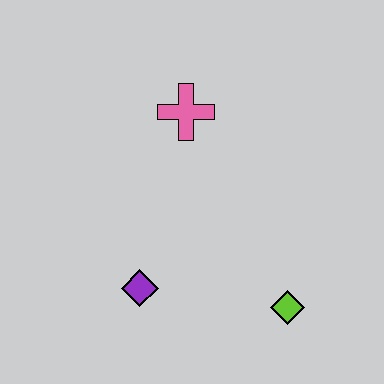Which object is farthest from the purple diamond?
The pink cross is farthest from the purple diamond.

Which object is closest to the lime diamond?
The purple diamond is closest to the lime diamond.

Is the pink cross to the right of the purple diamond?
Yes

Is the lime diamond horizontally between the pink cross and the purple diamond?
No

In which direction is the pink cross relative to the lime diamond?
The pink cross is above the lime diamond.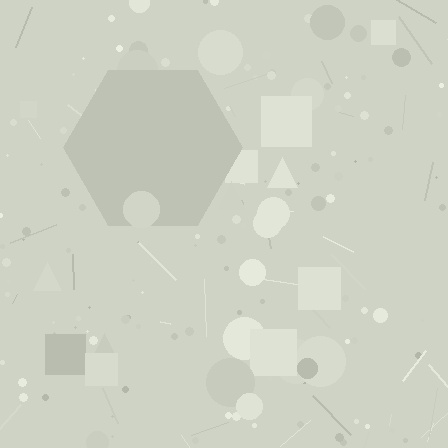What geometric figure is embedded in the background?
A hexagon is embedded in the background.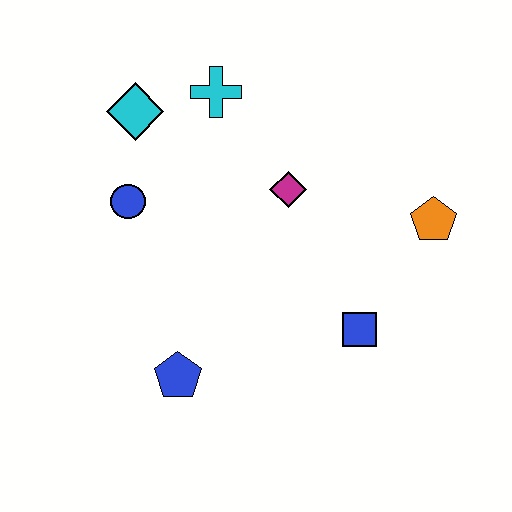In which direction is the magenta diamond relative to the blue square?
The magenta diamond is above the blue square.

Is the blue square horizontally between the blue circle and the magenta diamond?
No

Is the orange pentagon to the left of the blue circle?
No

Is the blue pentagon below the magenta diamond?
Yes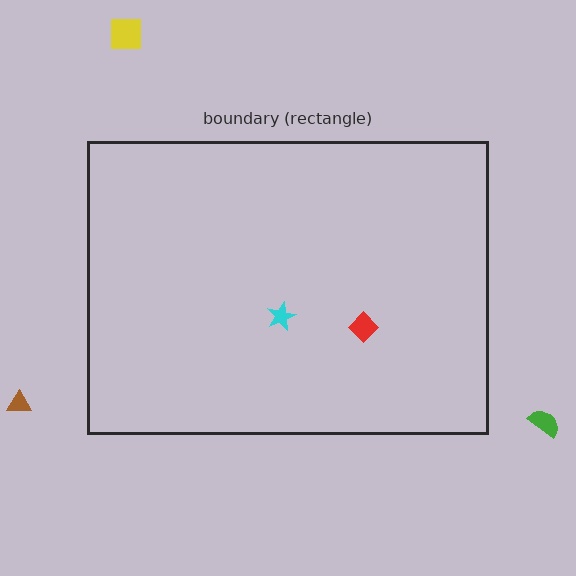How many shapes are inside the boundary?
2 inside, 3 outside.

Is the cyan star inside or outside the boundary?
Inside.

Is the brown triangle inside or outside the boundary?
Outside.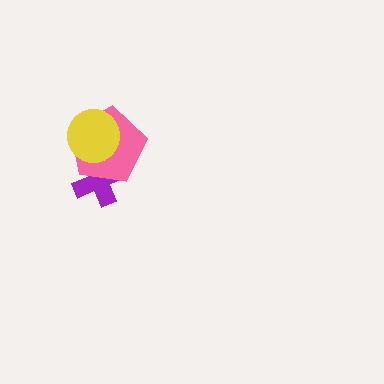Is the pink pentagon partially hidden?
Yes, it is partially covered by another shape.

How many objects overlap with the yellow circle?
2 objects overlap with the yellow circle.